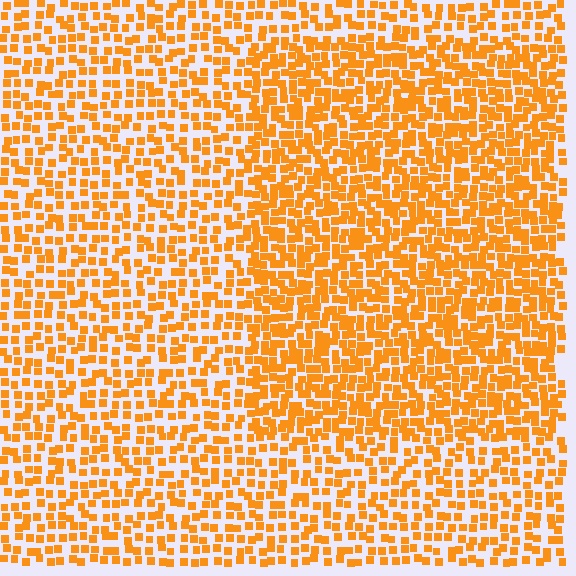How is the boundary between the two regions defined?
The boundary is defined by a change in element density (approximately 1.6x ratio). All elements are the same color, size, and shape.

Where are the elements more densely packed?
The elements are more densely packed inside the rectangle boundary.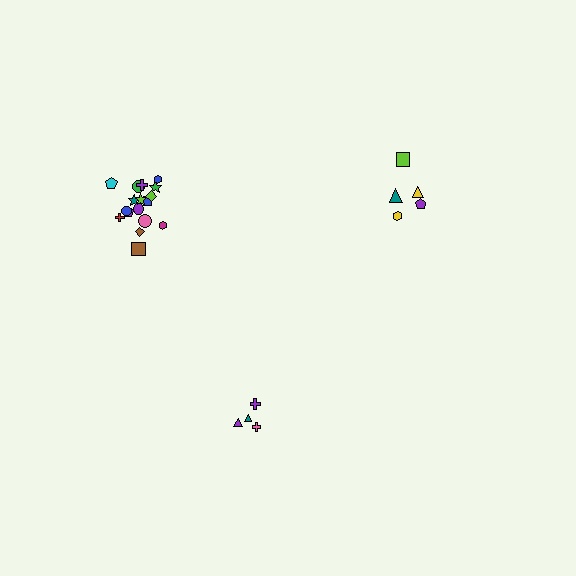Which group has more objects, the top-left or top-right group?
The top-left group.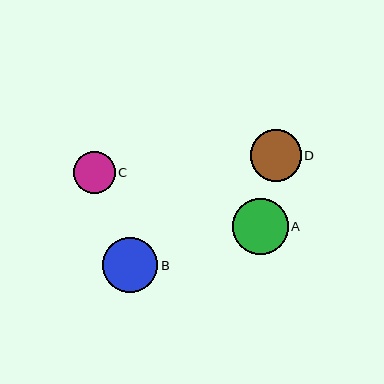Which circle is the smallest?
Circle C is the smallest with a size of approximately 42 pixels.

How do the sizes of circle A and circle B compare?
Circle A and circle B are approximately the same size.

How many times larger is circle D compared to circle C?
Circle D is approximately 1.2 times the size of circle C.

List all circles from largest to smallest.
From largest to smallest: A, B, D, C.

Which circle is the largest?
Circle A is the largest with a size of approximately 56 pixels.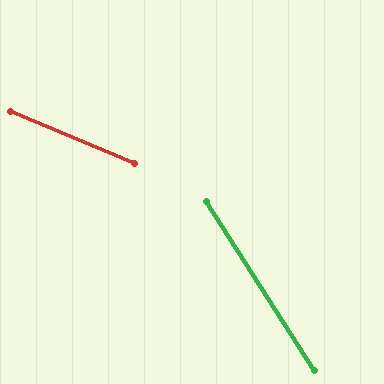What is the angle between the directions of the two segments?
Approximately 34 degrees.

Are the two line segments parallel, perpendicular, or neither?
Neither parallel nor perpendicular — they differ by about 34°.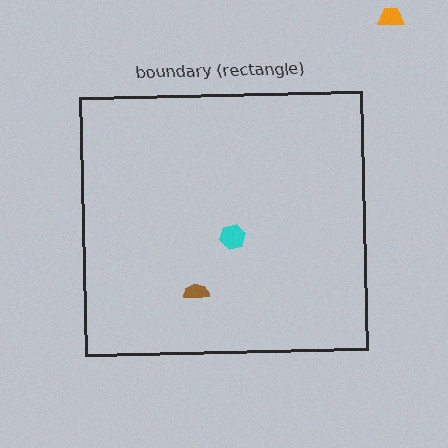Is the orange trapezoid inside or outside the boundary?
Outside.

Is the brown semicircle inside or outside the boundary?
Inside.